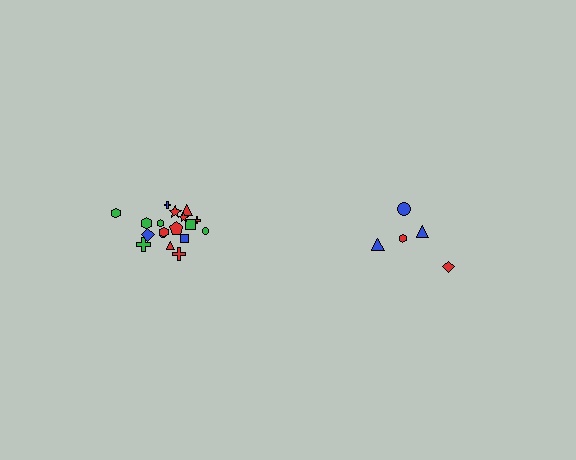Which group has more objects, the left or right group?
The left group.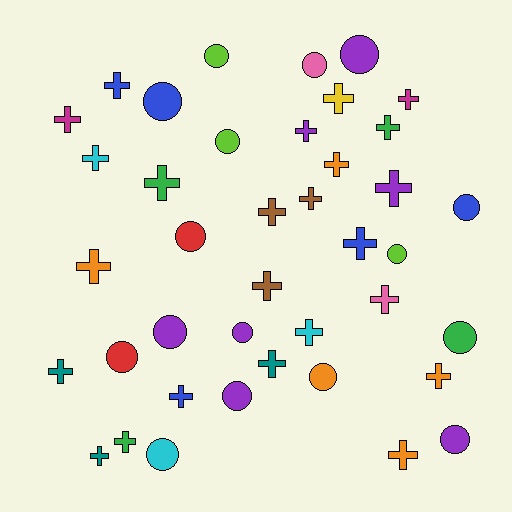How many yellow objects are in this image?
There is 1 yellow object.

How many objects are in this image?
There are 40 objects.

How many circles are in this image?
There are 16 circles.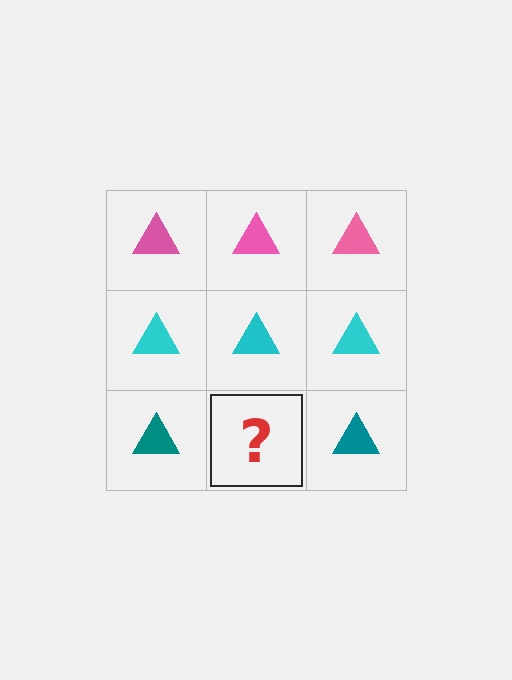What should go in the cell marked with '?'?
The missing cell should contain a teal triangle.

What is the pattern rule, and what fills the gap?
The rule is that each row has a consistent color. The gap should be filled with a teal triangle.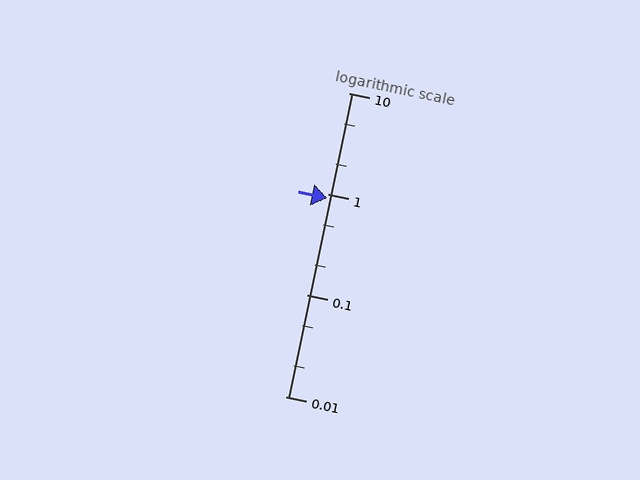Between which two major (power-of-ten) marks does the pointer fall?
The pointer is between 0.1 and 1.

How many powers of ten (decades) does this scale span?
The scale spans 3 decades, from 0.01 to 10.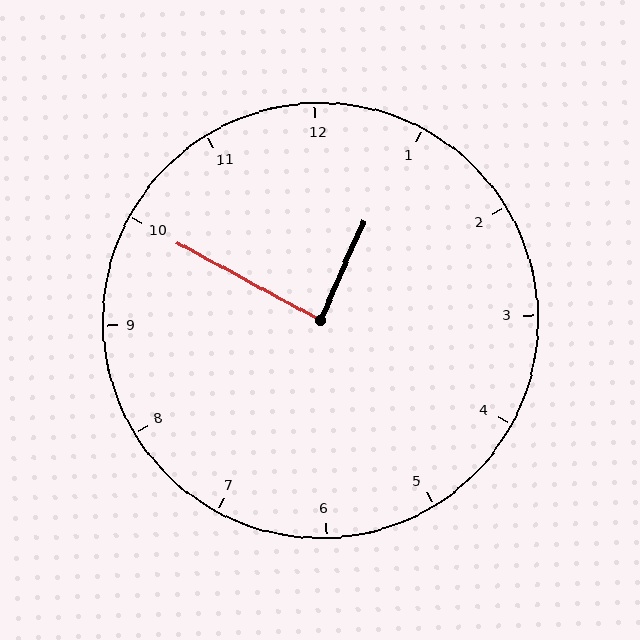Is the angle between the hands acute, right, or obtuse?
It is right.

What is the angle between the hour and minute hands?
Approximately 85 degrees.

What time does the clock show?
12:50.